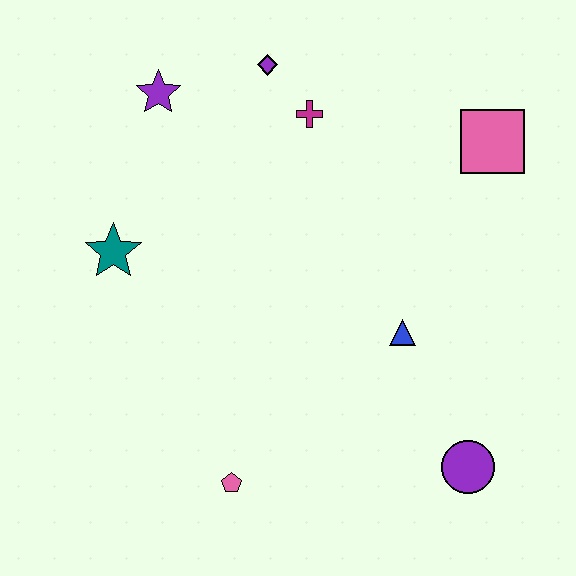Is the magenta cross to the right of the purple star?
Yes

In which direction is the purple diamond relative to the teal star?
The purple diamond is above the teal star.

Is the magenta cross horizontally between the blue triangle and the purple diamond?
Yes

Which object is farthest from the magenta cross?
The purple circle is farthest from the magenta cross.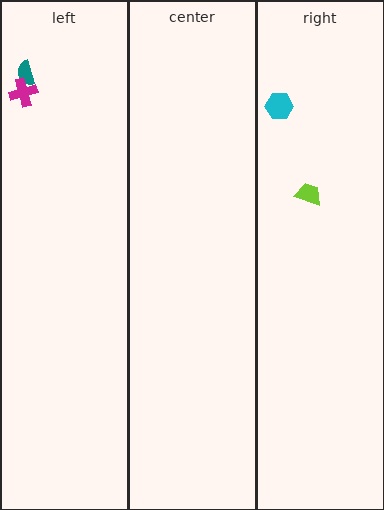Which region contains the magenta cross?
The left region.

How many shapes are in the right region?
2.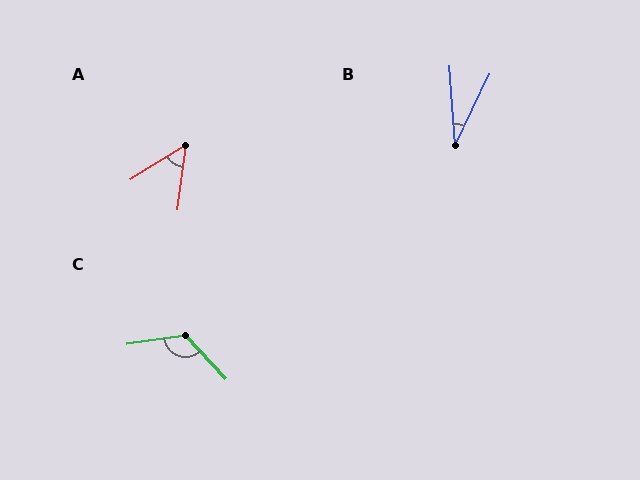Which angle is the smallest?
B, at approximately 30 degrees.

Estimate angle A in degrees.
Approximately 50 degrees.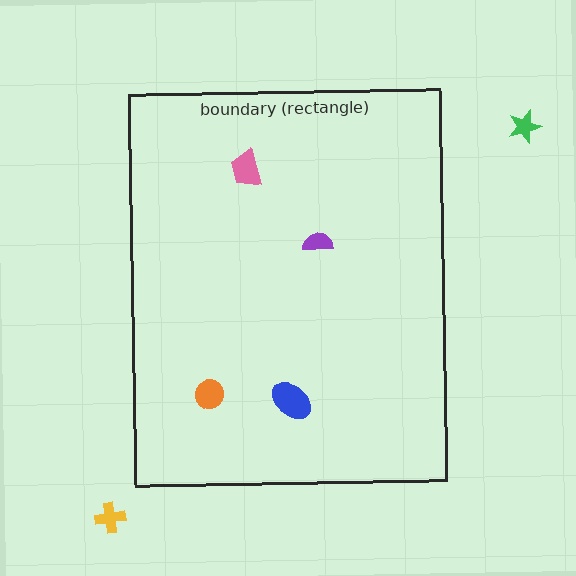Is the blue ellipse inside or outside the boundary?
Inside.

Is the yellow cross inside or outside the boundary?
Outside.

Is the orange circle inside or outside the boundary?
Inside.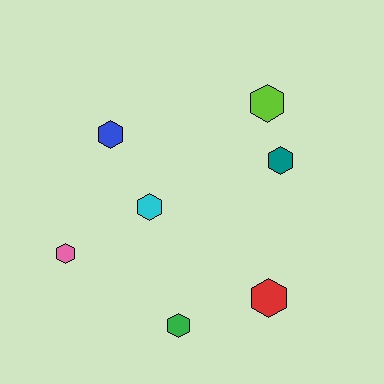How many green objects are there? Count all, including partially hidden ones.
There is 1 green object.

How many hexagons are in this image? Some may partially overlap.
There are 7 hexagons.